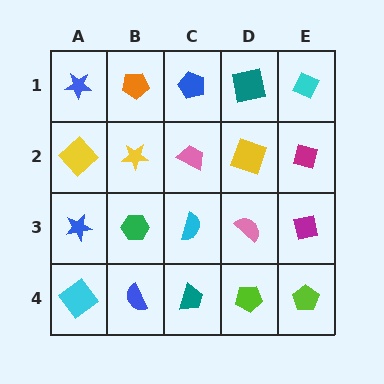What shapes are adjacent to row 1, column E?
A magenta square (row 2, column E), a teal square (row 1, column D).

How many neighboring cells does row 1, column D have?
3.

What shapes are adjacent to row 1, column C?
A pink trapezoid (row 2, column C), an orange pentagon (row 1, column B), a teal square (row 1, column D).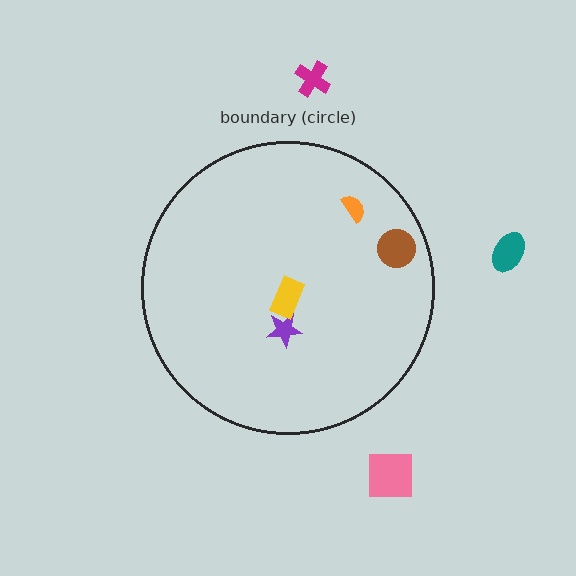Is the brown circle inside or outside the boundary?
Inside.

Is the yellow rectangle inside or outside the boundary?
Inside.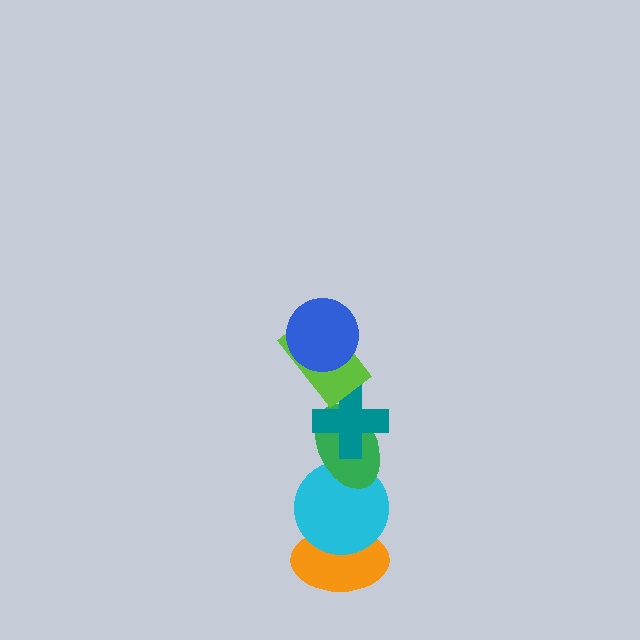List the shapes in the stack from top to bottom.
From top to bottom: the blue circle, the lime rectangle, the teal cross, the green ellipse, the cyan circle, the orange ellipse.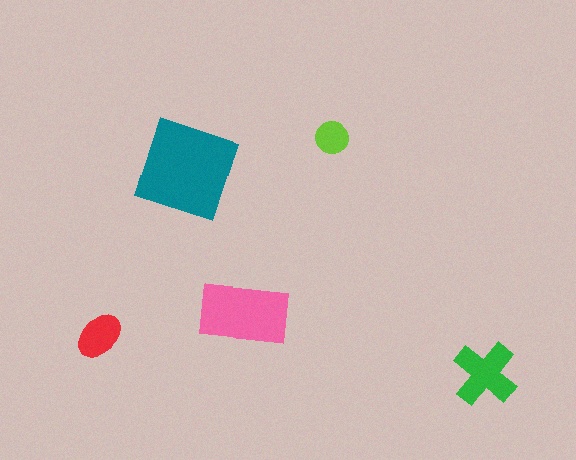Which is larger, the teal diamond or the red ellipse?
The teal diamond.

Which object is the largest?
The teal diamond.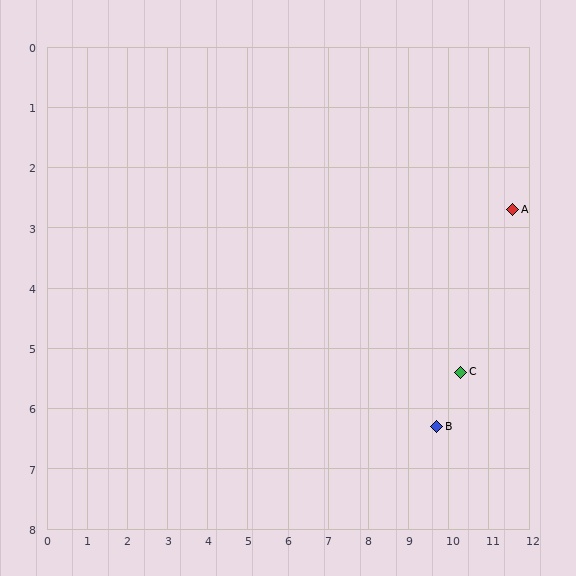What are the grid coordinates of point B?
Point B is at approximately (9.7, 6.3).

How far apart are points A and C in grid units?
Points A and C are about 3.0 grid units apart.